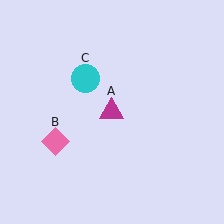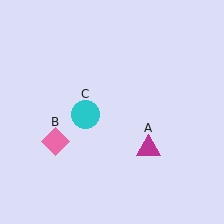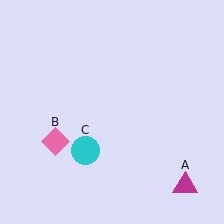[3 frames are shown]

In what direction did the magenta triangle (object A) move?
The magenta triangle (object A) moved down and to the right.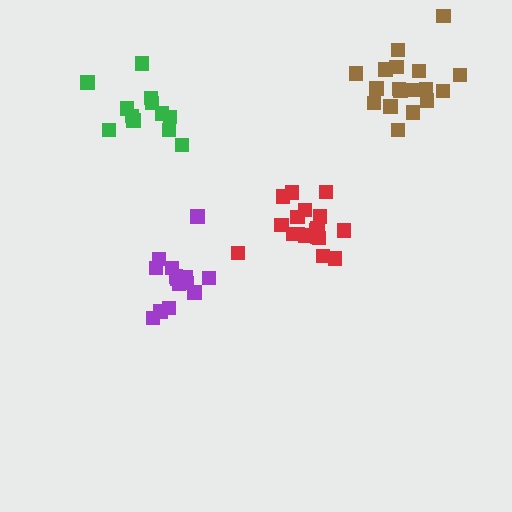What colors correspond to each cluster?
The clusters are colored: purple, green, red, brown.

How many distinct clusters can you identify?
There are 4 distinct clusters.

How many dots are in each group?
Group 1: 14 dots, Group 2: 12 dots, Group 3: 18 dots, Group 4: 18 dots (62 total).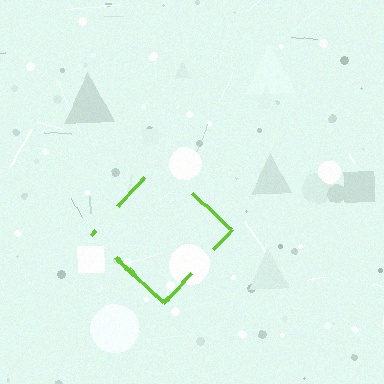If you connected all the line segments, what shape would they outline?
They would outline a diamond.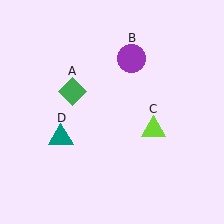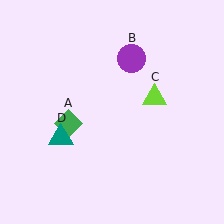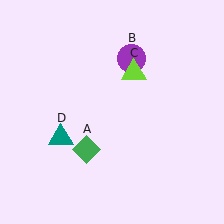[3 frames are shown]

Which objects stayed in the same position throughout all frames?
Purple circle (object B) and teal triangle (object D) remained stationary.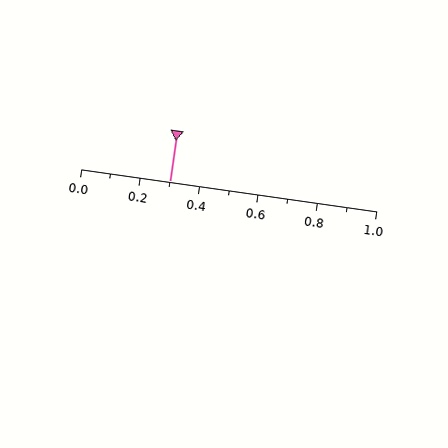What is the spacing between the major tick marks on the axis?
The major ticks are spaced 0.2 apart.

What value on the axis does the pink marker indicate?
The marker indicates approximately 0.3.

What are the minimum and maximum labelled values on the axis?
The axis runs from 0.0 to 1.0.